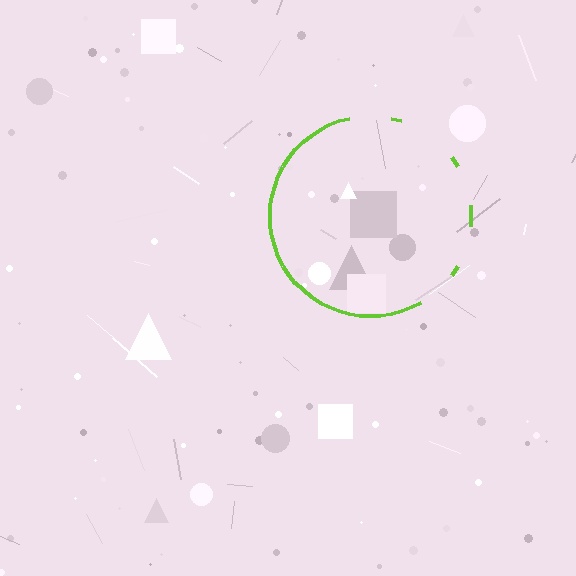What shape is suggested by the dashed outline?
The dashed outline suggests a circle.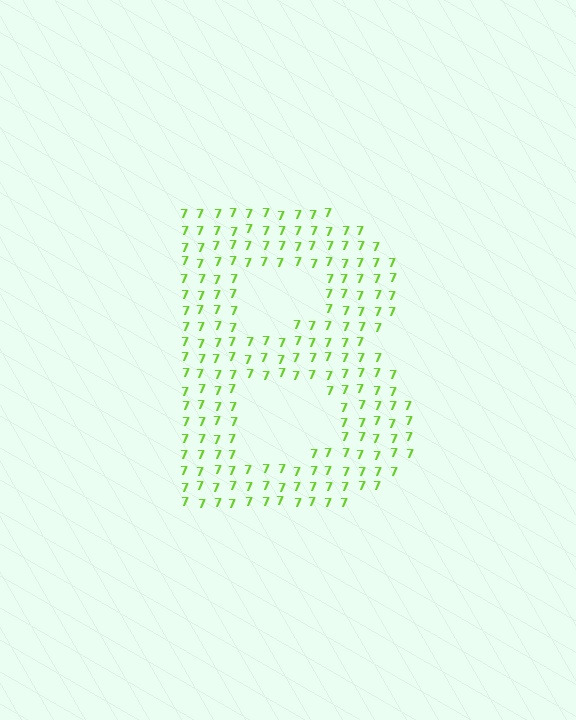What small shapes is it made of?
It is made of small digit 7's.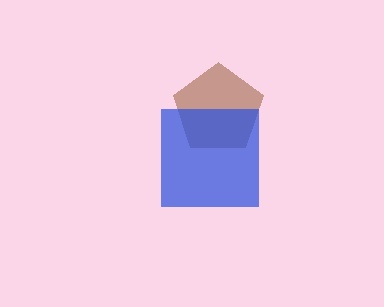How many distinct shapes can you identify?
There are 2 distinct shapes: a brown pentagon, a blue square.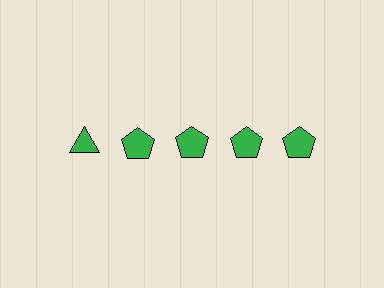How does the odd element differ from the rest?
It has a different shape: triangle instead of pentagon.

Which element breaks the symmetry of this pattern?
The green triangle in the top row, leftmost column breaks the symmetry. All other shapes are green pentagons.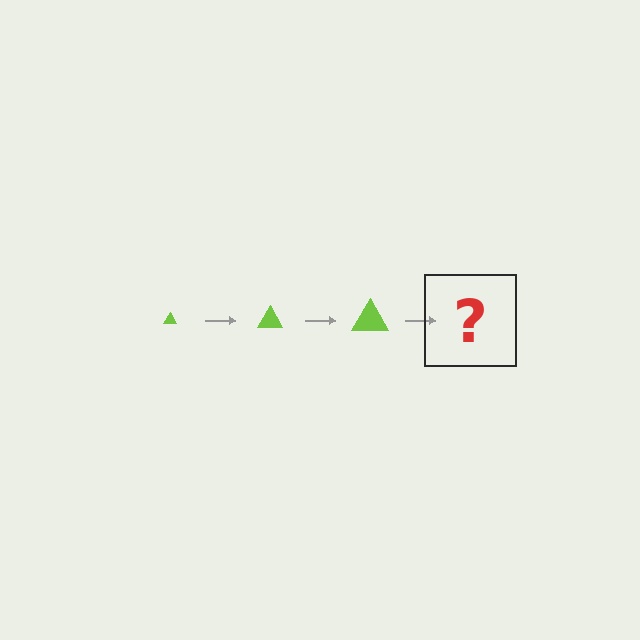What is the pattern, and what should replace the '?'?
The pattern is that the triangle gets progressively larger each step. The '?' should be a lime triangle, larger than the previous one.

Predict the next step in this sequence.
The next step is a lime triangle, larger than the previous one.